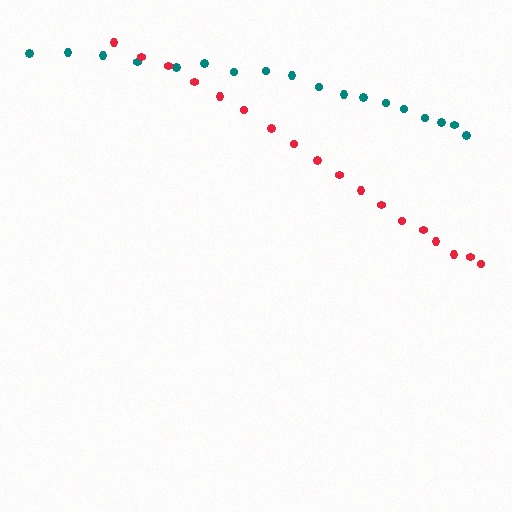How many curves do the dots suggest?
There are 2 distinct paths.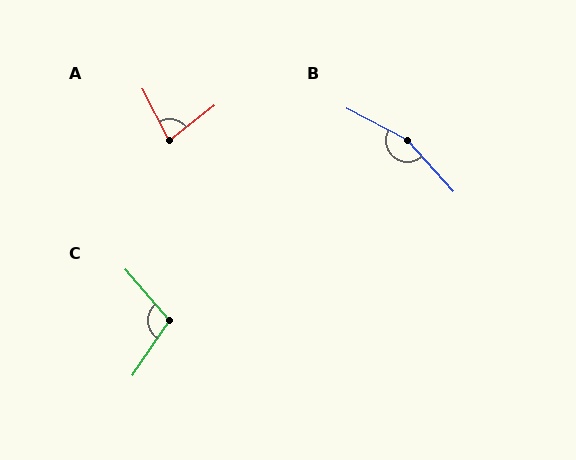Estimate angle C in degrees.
Approximately 105 degrees.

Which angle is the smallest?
A, at approximately 79 degrees.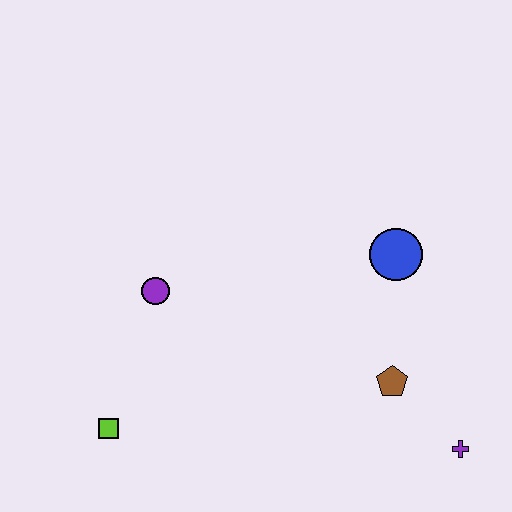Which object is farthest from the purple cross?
The lime square is farthest from the purple cross.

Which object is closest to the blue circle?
The brown pentagon is closest to the blue circle.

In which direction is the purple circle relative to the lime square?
The purple circle is above the lime square.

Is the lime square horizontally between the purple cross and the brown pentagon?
No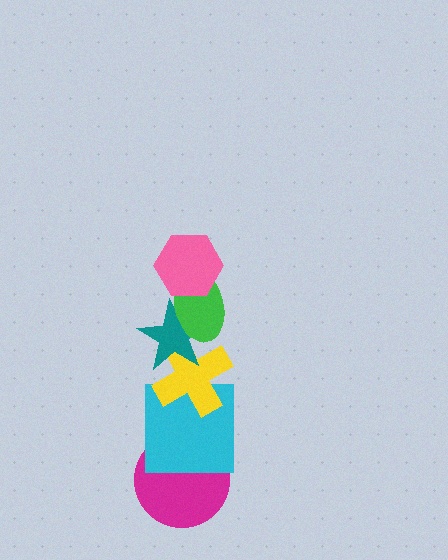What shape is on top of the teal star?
The green ellipse is on top of the teal star.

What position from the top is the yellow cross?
The yellow cross is 4th from the top.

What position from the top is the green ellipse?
The green ellipse is 2nd from the top.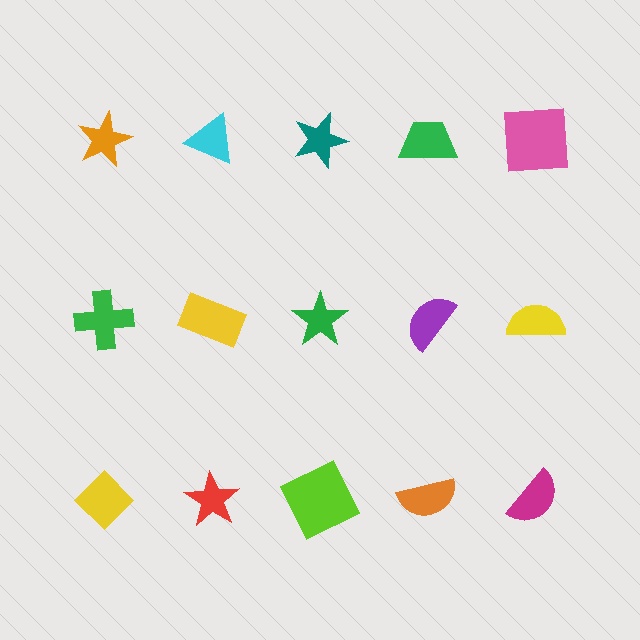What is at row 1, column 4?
A green trapezoid.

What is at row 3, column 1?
A yellow diamond.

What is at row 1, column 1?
An orange star.